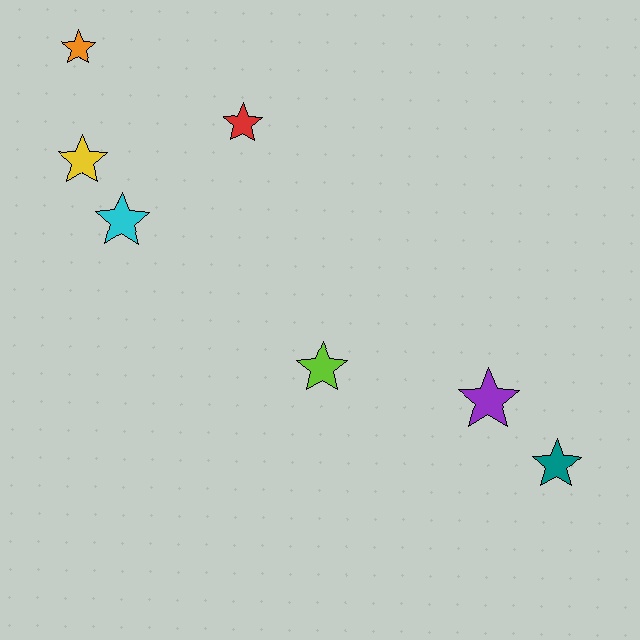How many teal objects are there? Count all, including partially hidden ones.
There is 1 teal object.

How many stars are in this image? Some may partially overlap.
There are 7 stars.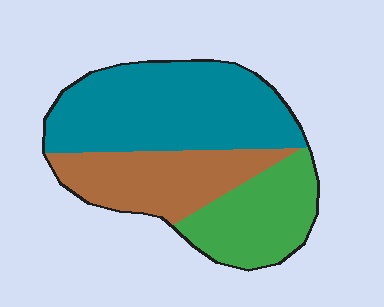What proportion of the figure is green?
Green takes up about one quarter (1/4) of the figure.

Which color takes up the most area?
Teal, at roughly 45%.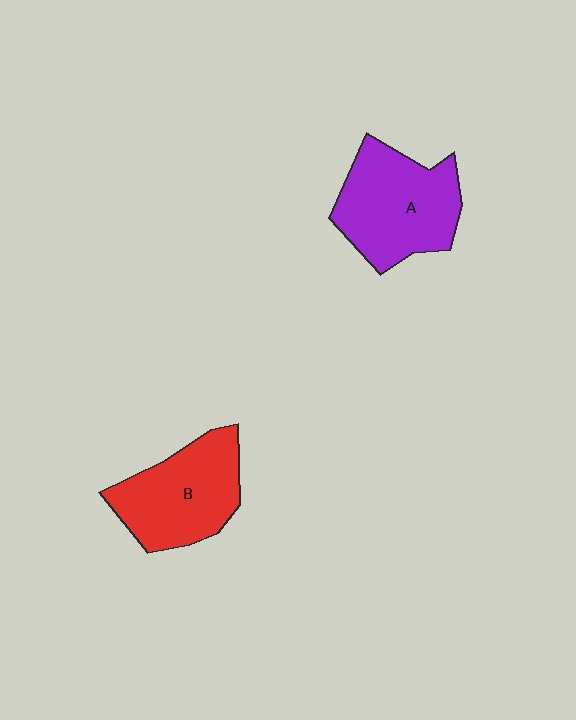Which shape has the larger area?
Shape A (purple).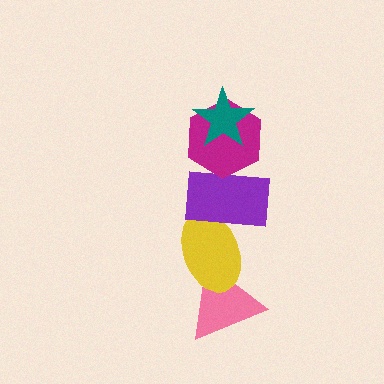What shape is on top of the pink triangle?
The yellow ellipse is on top of the pink triangle.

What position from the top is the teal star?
The teal star is 1st from the top.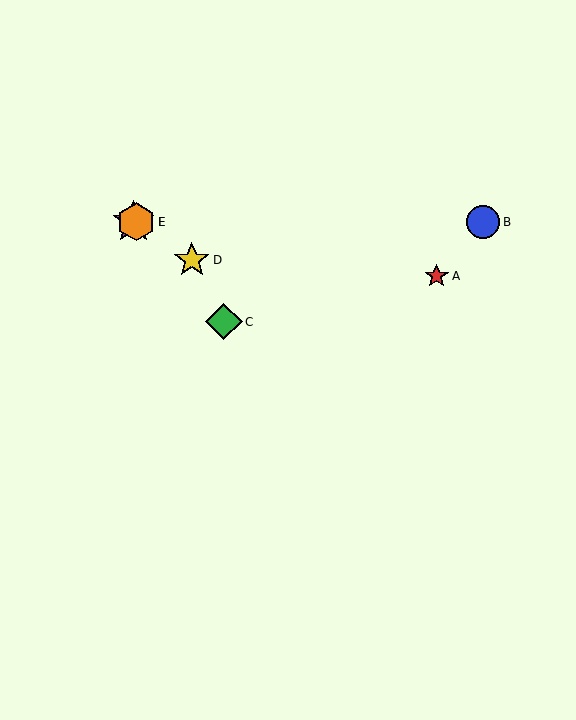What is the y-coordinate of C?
Object C is at y≈322.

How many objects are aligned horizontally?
3 objects (B, E, F) are aligned horizontally.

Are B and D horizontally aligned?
No, B is at y≈222 and D is at y≈260.